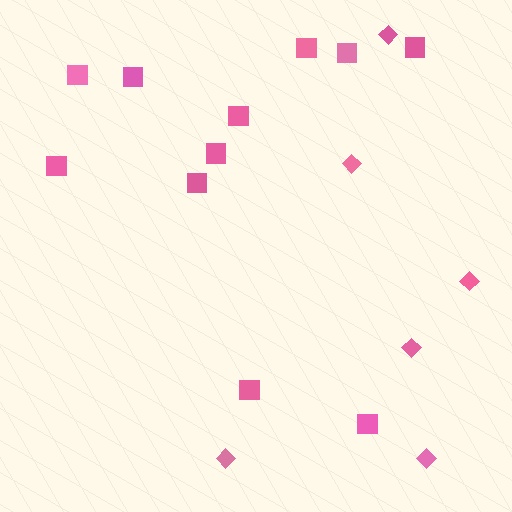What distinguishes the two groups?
There are 2 groups: one group of diamonds (6) and one group of squares (11).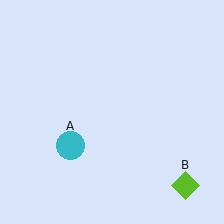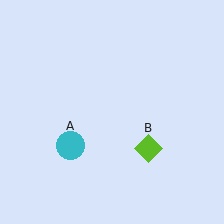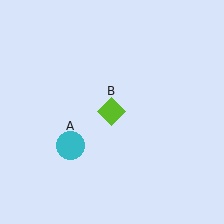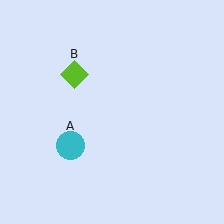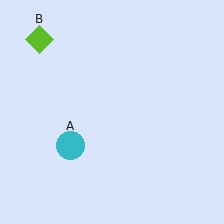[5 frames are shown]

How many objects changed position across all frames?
1 object changed position: lime diamond (object B).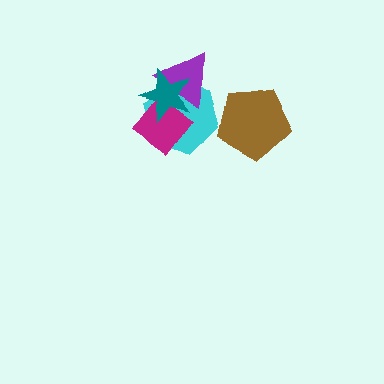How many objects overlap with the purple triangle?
3 objects overlap with the purple triangle.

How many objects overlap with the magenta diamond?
3 objects overlap with the magenta diamond.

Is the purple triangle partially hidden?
Yes, it is partially covered by another shape.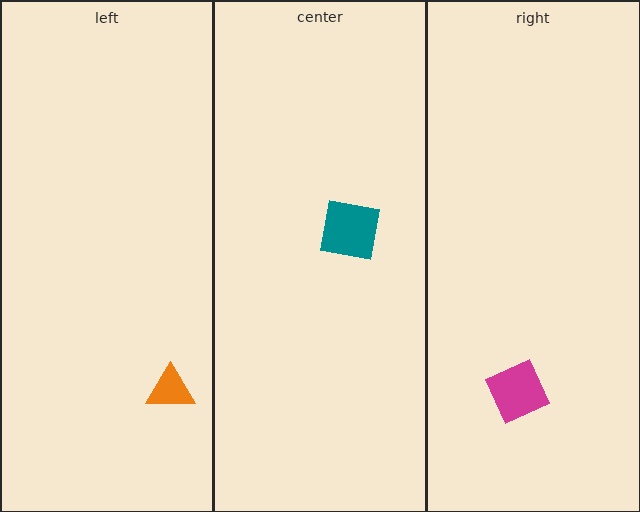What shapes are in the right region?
The magenta diamond.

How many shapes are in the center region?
1.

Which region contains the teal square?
The center region.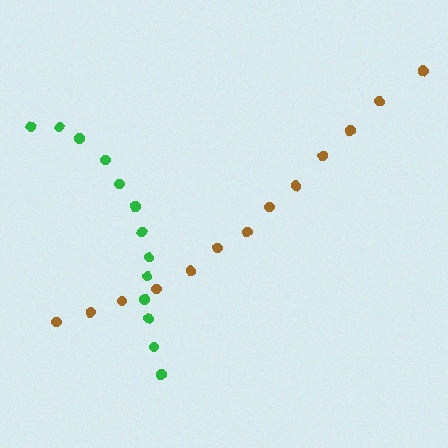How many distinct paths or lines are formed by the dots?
There are 2 distinct paths.